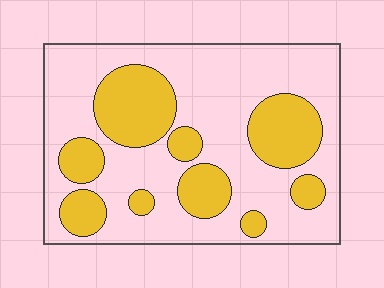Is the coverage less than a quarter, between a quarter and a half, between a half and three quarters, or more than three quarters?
Between a quarter and a half.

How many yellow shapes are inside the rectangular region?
9.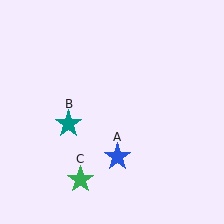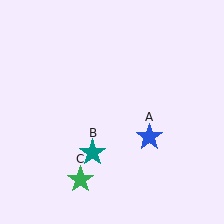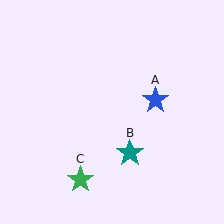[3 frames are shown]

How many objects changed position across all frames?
2 objects changed position: blue star (object A), teal star (object B).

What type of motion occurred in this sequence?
The blue star (object A), teal star (object B) rotated counterclockwise around the center of the scene.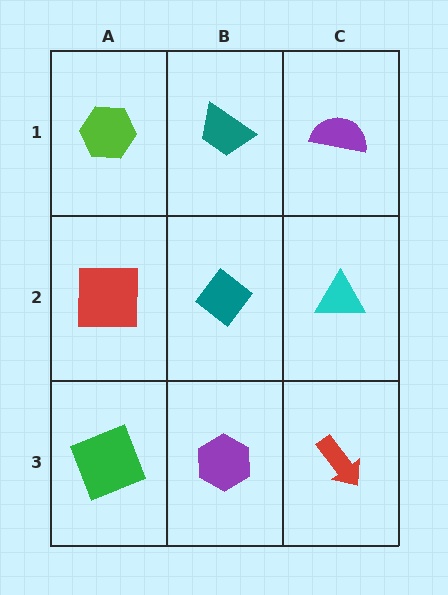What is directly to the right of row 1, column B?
A purple semicircle.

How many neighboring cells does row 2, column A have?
3.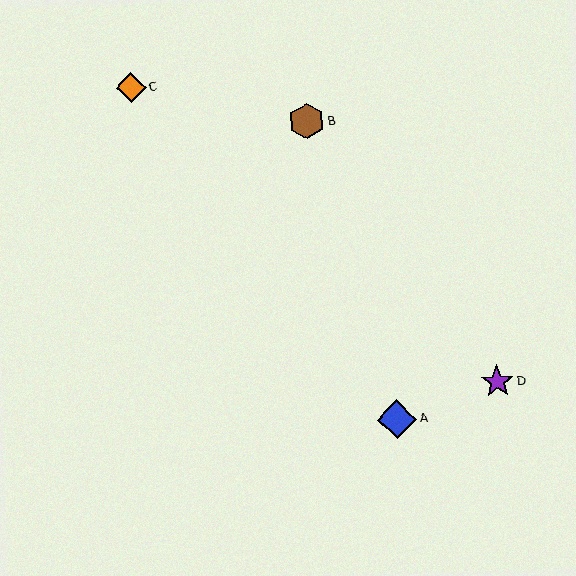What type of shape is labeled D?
Shape D is a purple star.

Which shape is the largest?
The blue diamond (labeled A) is the largest.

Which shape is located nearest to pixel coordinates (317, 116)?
The brown hexagon (labeled B) at (307, 121) is nearest to that location.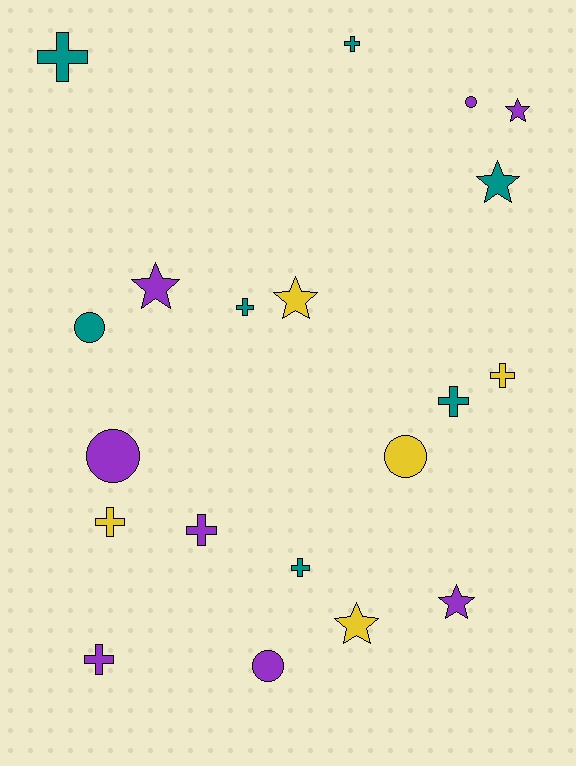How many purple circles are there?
There are 3 purple circles.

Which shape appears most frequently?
Cross, with 9 objects.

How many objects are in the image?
There are 20 objects.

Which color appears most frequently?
Purple, with 8 objects.